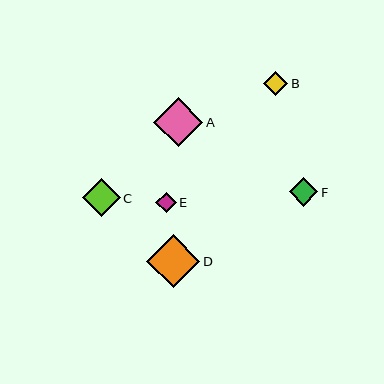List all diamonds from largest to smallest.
From largest to smallest: D, A, C, F, B, E.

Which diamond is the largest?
Diamond D is the largest with a size of approximately 53 pixels.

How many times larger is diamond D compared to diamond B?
Diamond D is approximately 2.2 times the size of diamond B.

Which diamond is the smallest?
Diamond E is the smallest with a size of approximately 20 pixels.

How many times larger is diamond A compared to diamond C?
Diamond A is approximately 1.3 times the size of diamond C.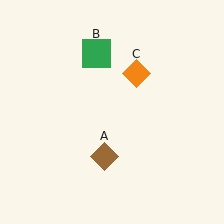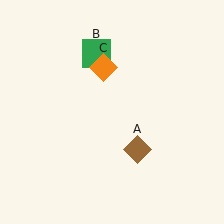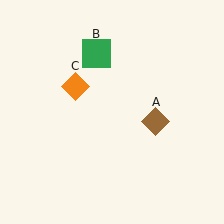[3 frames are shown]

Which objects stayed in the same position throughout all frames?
Green square (object B) remained stationary.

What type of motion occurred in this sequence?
The brown diamond (object A), orange diamond (object C) rotated counterclockwise around the center of the scene.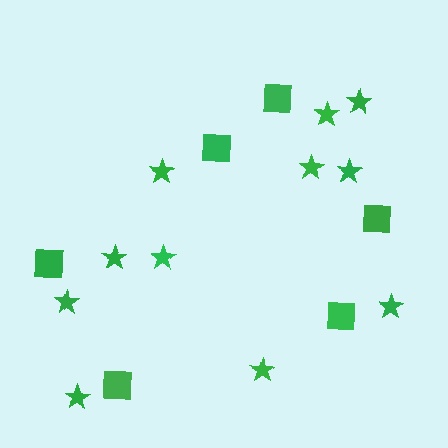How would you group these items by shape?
There are 2 groups: one group of squares (6) and one group of stars (11).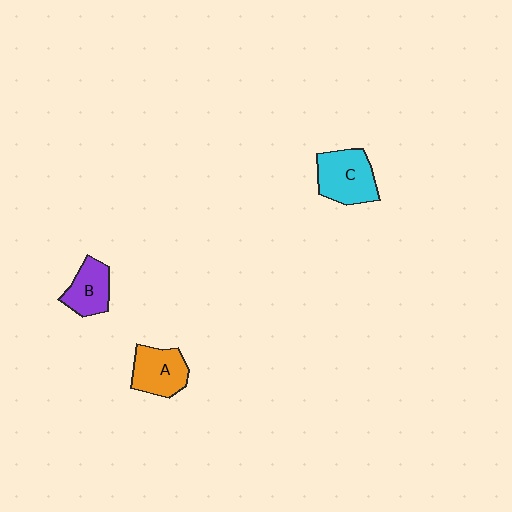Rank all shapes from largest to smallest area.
From largest to smallest: C (cyan), A (orange), B (purple).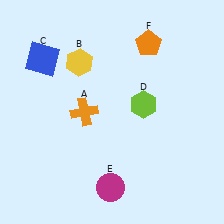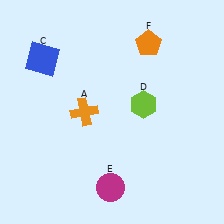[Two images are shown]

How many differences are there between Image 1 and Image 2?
There is 1 difference between the two images.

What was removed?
The yellow hexagon (B) was removed in Image 2.